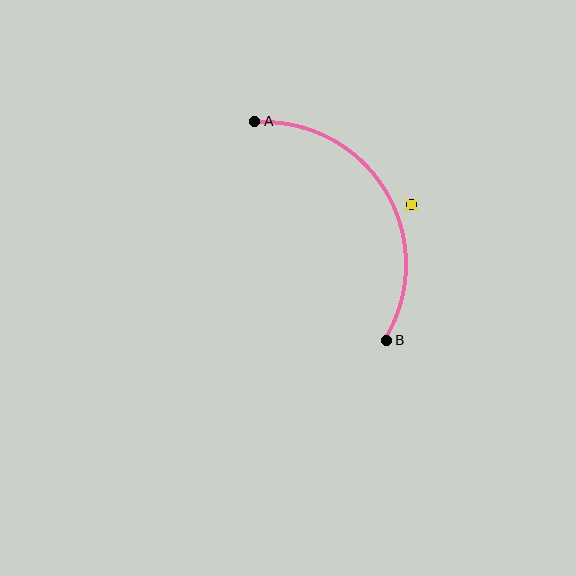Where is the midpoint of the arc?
The arc midpoint is the point on the curve farthest from the straight line joining A and B. It sits to the right of that line.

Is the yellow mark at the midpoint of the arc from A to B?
No — the yellow mark does not lie on the arc at all. It sits slightly outside the curve.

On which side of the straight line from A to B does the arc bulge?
The arc bulges to the right of the straight line connecting A and B.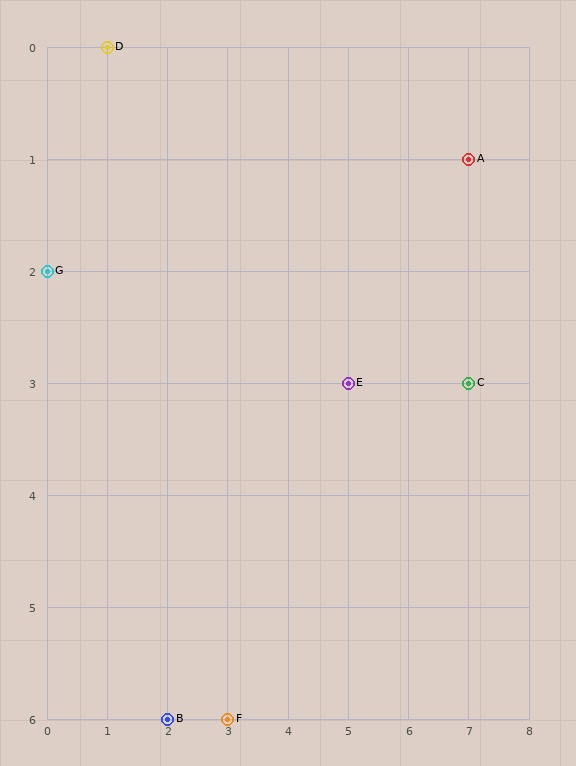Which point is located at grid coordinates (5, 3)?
Point E is at (5, 3).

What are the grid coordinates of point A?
Point A is at grid coordinates (7, 1).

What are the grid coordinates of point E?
Point E is at grid coordinates (5, 3).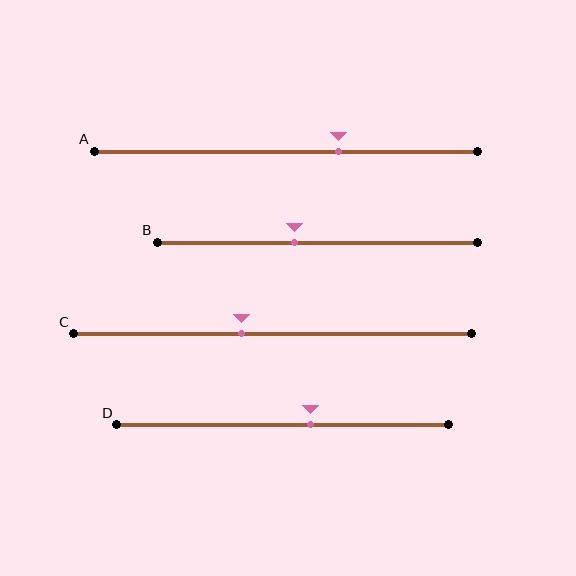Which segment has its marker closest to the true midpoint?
Segment B has its marker closest to the true midpoint.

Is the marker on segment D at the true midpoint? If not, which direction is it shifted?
No, the marker on segment D is shifted to the right by about 8% of the segment length.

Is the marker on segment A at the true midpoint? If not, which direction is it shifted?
No, the marker on segment A is shifted to the right by about 14% of the segment length.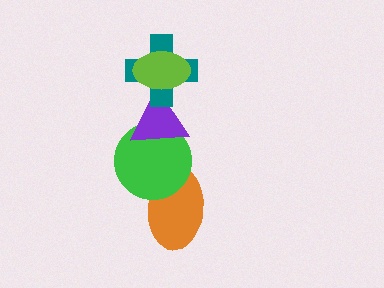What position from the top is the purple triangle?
The purple triangle is 3rd from the top.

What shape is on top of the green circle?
The purple triangle is on top of the green circle.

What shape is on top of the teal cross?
The lime ellipse is on top of the teal cross.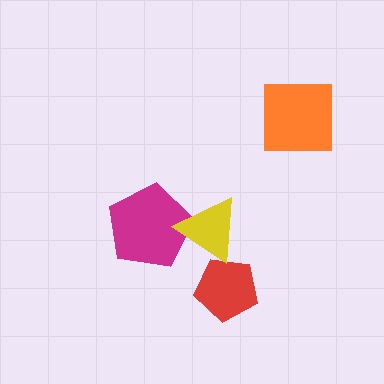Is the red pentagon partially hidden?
Yes, it is partially covered by another shape.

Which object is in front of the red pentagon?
The yellow triangle is in front of the red pentagon.